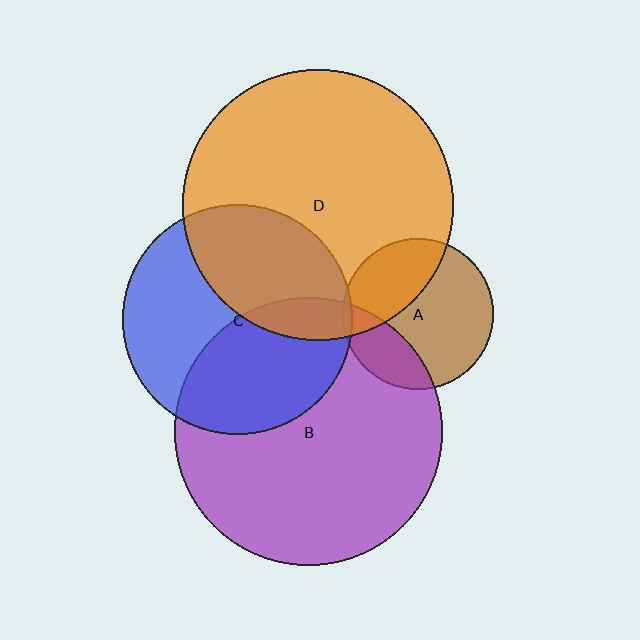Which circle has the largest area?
Circle D (orange).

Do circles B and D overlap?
Yes.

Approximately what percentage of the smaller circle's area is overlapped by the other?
Approximately 10%.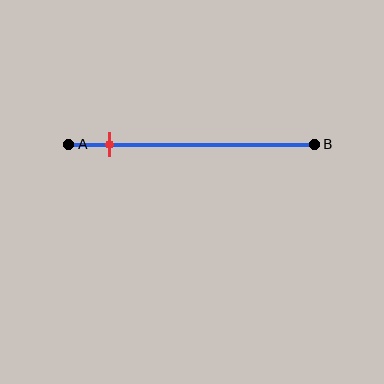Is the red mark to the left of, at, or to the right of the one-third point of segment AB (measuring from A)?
The red mark is to the left of the one-third point of segment AB.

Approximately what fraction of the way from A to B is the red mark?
The red mark is approximately 15% of the way from A to B.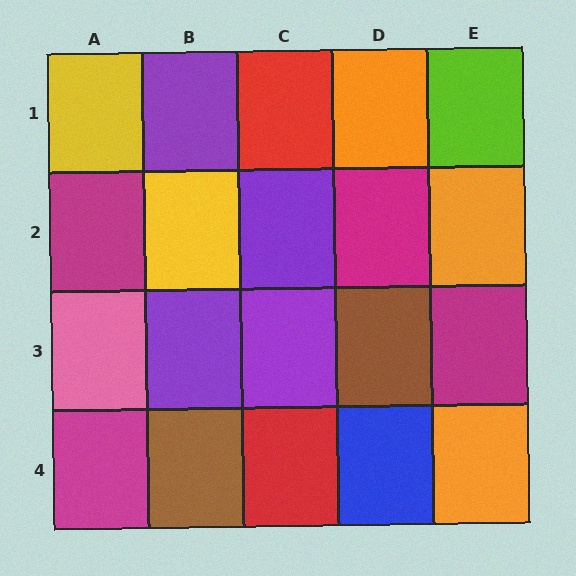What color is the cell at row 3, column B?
Purple.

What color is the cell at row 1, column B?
Purple.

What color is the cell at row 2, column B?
Yellow.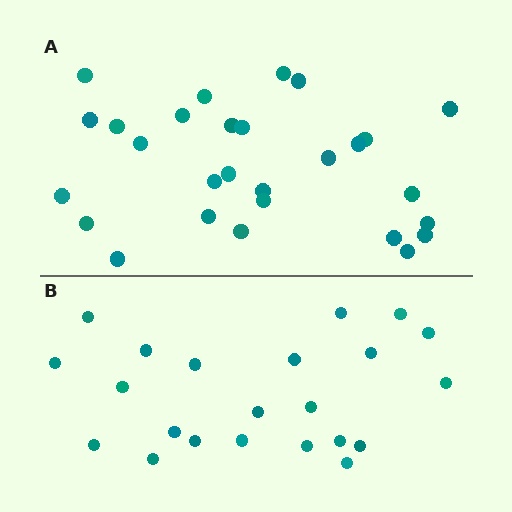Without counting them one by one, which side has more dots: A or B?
Region A (the top region) has more dots.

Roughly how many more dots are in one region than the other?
Region A has about 6 more dots than region B.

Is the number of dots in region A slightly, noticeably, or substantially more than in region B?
Region A has noticeably more, but not dramatically so. The ratio is roughly 1.3 to 1.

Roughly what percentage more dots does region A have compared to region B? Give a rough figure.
About 25% more.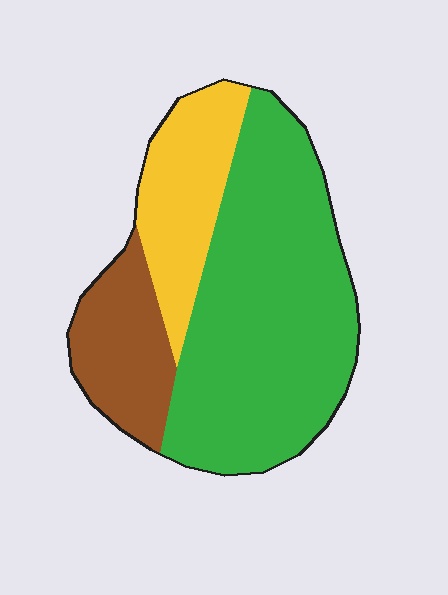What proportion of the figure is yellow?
Yellow covers 21% of the figure.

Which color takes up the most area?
Green, at roughly 60%.